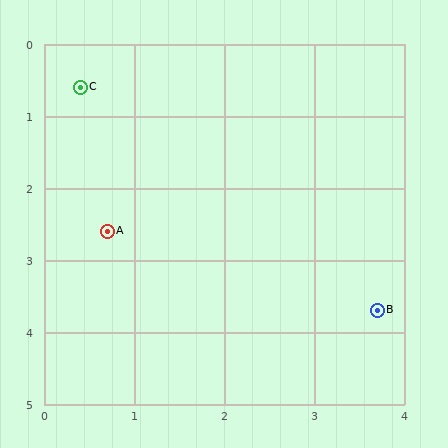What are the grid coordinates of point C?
Point C is at approximately (0.4, 0.6).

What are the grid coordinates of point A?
Point A is at approximately (0.7, 2.6).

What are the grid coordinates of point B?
Point B is at approximately (3.7, 3.7).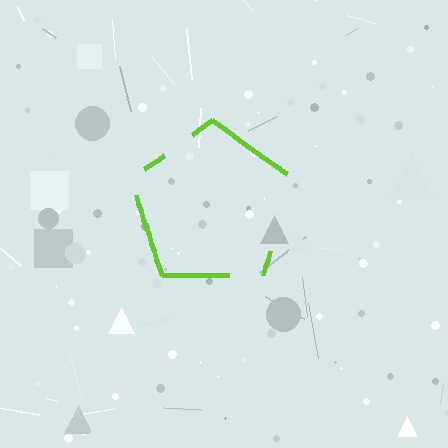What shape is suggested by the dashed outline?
The dashed outline suggests a pentagon.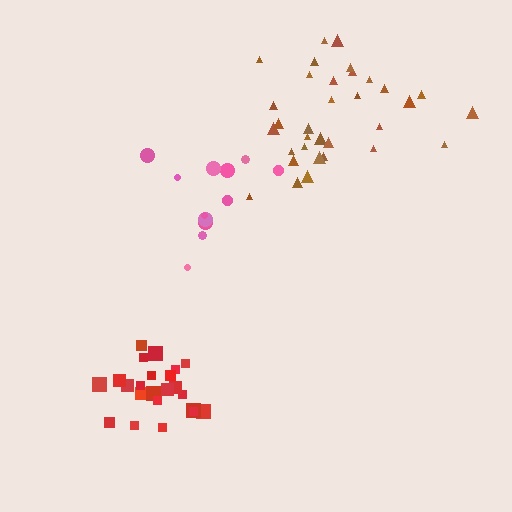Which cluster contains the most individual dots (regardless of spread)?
Brown (33).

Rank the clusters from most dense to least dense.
red, brown, pink.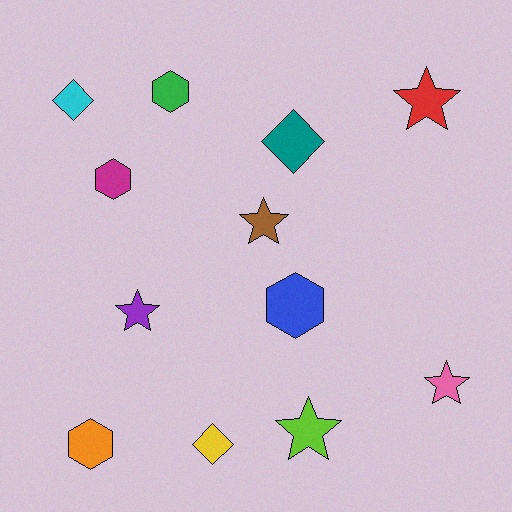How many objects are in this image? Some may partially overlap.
There are 12 objects.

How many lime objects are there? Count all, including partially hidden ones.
There is 1 lime object.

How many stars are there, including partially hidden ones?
There are 5 stars.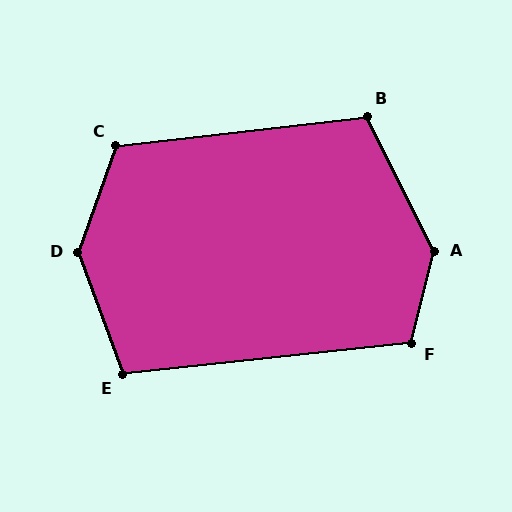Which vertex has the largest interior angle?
D, at approximately 140 degrees.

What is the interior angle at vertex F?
Approximately 110 degrees (obtuse).